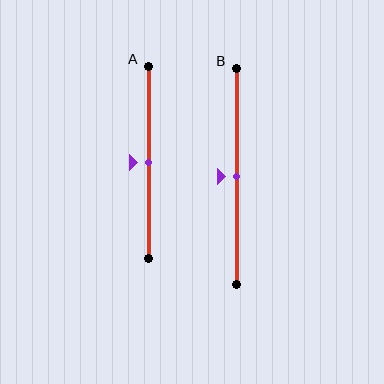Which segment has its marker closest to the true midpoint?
Segment A has its marker closest to the true midpoint.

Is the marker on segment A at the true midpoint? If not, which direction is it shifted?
Yes, the marker on segment A is at the true midpoint.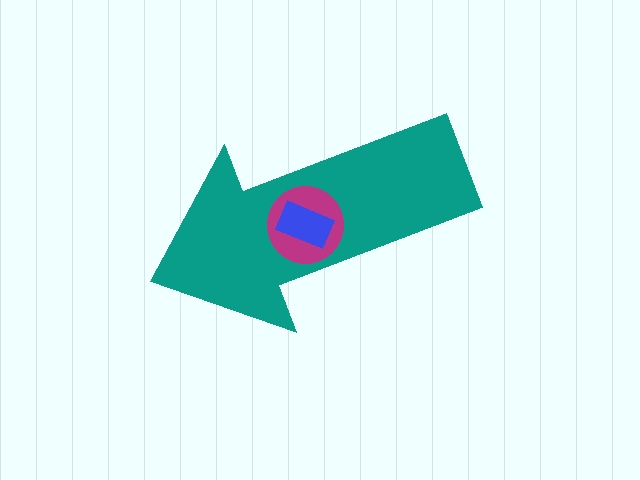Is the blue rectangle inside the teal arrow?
Yes.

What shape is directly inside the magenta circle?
The blue rectangle.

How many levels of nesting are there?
3.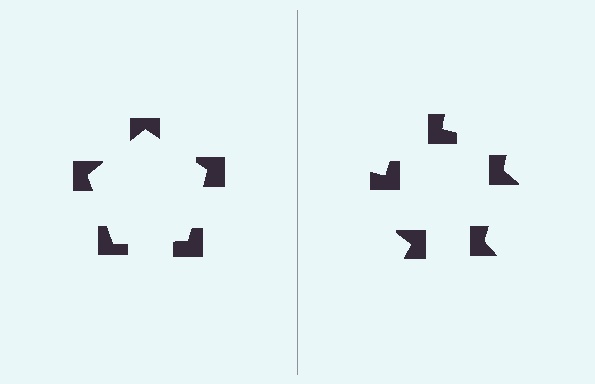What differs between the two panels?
The notched squares are positioned identically on both sides; only the wedge orientations differ. On the left they align to a pentagon; on the right they are misaligned.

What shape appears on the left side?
An illusory pentagon.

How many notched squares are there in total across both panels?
10 — 5 on each side.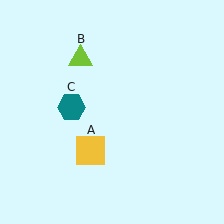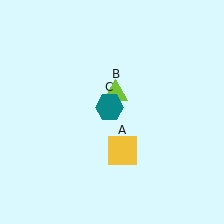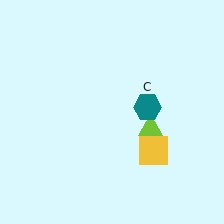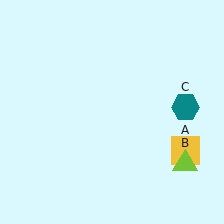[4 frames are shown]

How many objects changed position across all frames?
3 objects changed position: yellow square (object A), lime triangle (object B), teal hexagon (object C).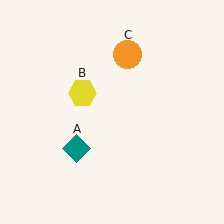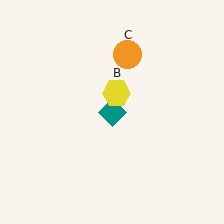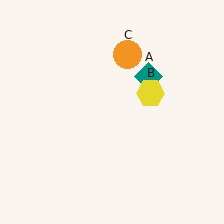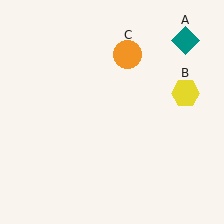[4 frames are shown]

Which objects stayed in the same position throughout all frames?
Orange circle (object C) remained stationary.